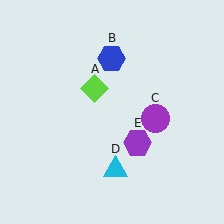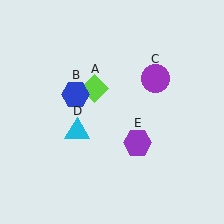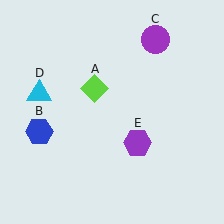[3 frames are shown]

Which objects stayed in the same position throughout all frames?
Lime diamond (object A) and purple hexagon (object E) remained stationary.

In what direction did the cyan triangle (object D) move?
The cyan triangle (object D) moved up and to the left.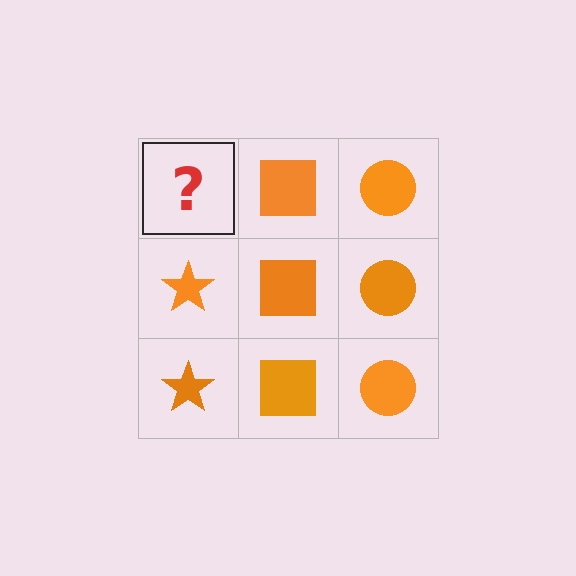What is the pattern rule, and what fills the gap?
The rule is that each column has a consistent shape. The gap should be filled with an orange star.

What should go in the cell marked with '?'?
The missing cell should contain an orange star.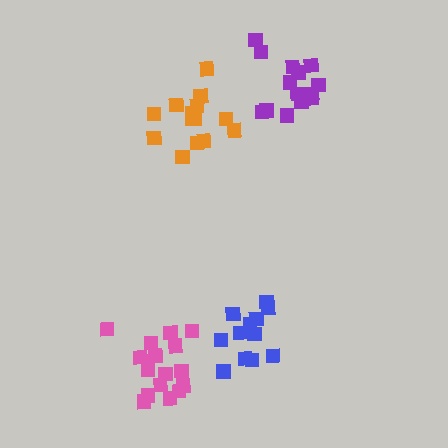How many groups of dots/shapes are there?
There are 4 groups.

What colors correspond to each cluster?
The clusters are colored: purple, pink, blue, orange.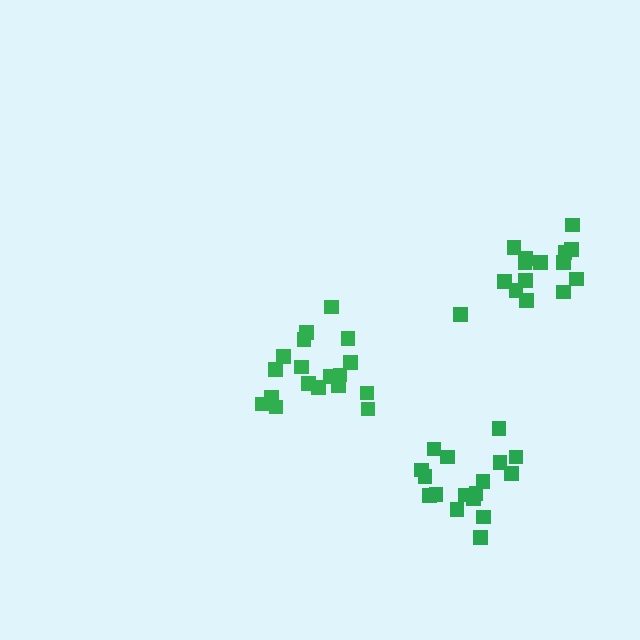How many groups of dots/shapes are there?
There are 3 groups.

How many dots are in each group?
Group 1: 18 dots, Group 2: 17 dots, Group 3: 15 dots (50 total).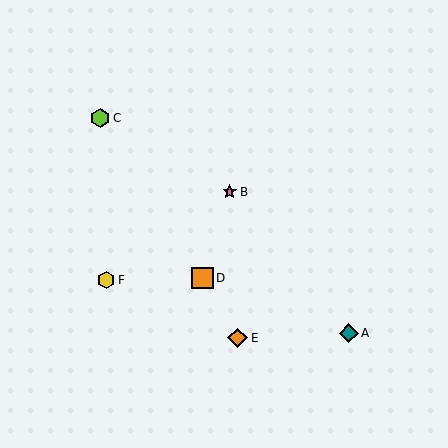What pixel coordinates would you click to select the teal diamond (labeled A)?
Click at (349, 333) to select the teal diamond A.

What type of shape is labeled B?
Shape B is a pink star.